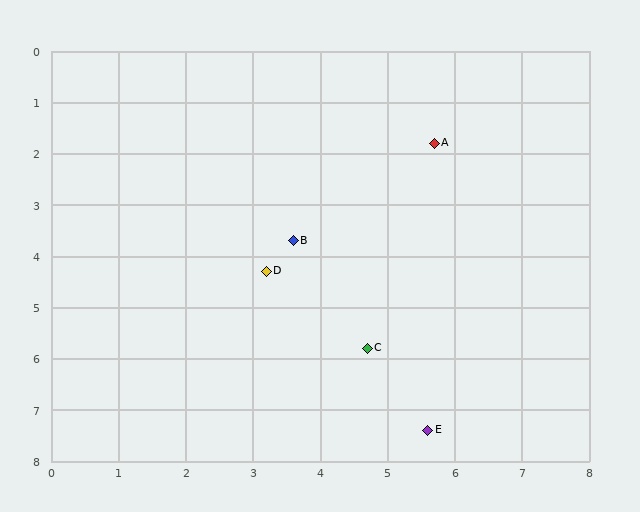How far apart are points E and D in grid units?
Points E and D are about 3.9 grid units apart.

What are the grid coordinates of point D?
Point D is at approximately (3.2, 4.3).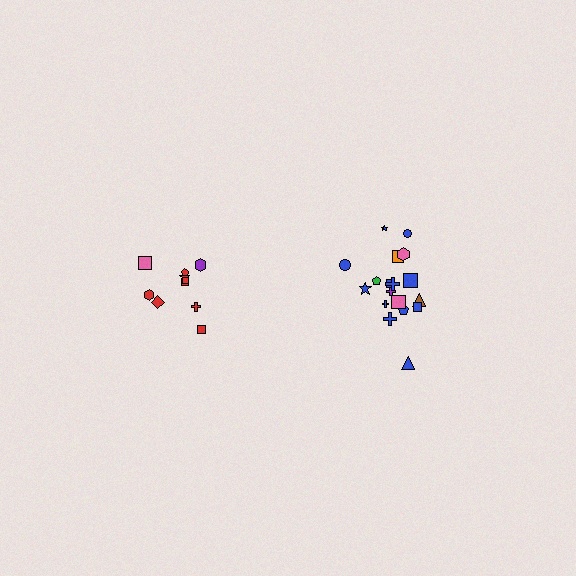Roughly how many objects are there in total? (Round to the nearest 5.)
Roughly 30 objects in total.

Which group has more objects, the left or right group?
The right group.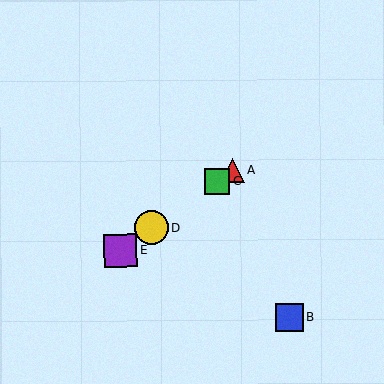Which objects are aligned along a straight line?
Objects A, C, D, E are aligned along a straight line.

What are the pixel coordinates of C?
Object C is at (217, 181).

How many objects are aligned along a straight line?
4 objects (A, C, D, E) are aligned along a straight line.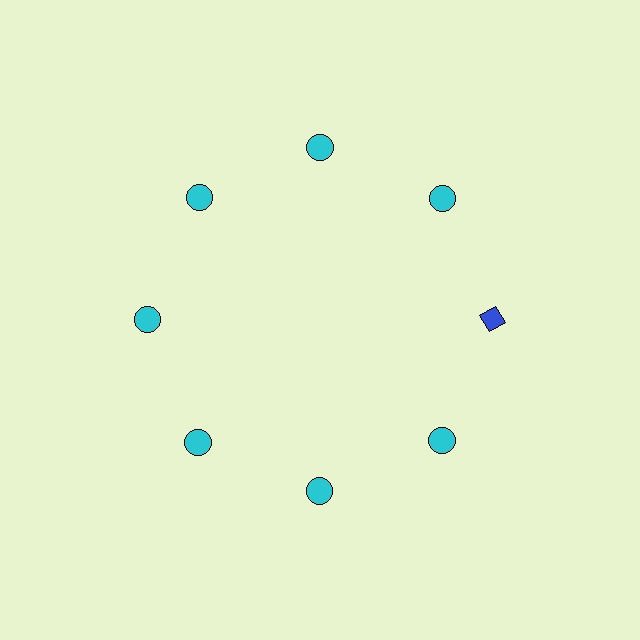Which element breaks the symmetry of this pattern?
The blue diamond at roughly the 3 o'clock position breaks the symmetry. All other shapes are cyan circles.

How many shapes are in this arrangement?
There are 8 shapes arranged in a ring pattern.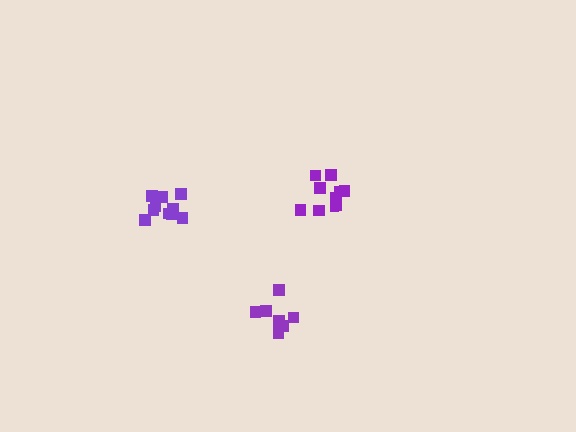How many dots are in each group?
Group 1: 9 dots, Group 2: 11 dots, Group 3: 7 dots (27 total).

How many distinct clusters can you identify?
There are 3 distinct clusters.